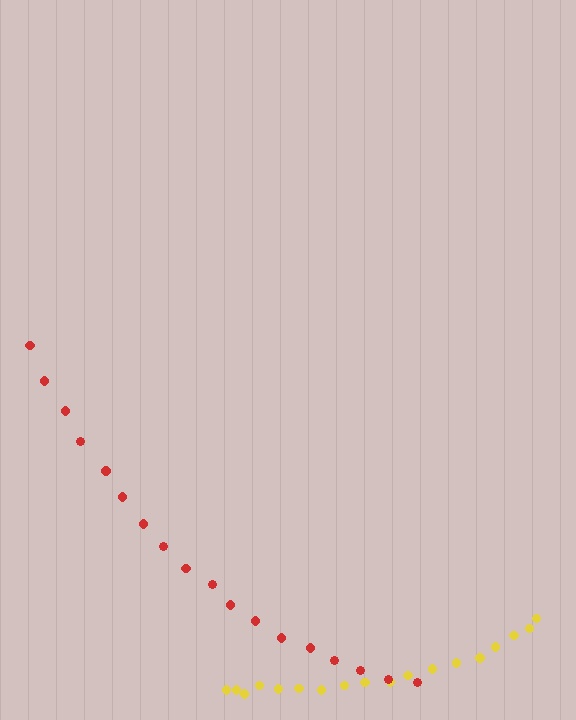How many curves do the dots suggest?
There are 2 distinct paths.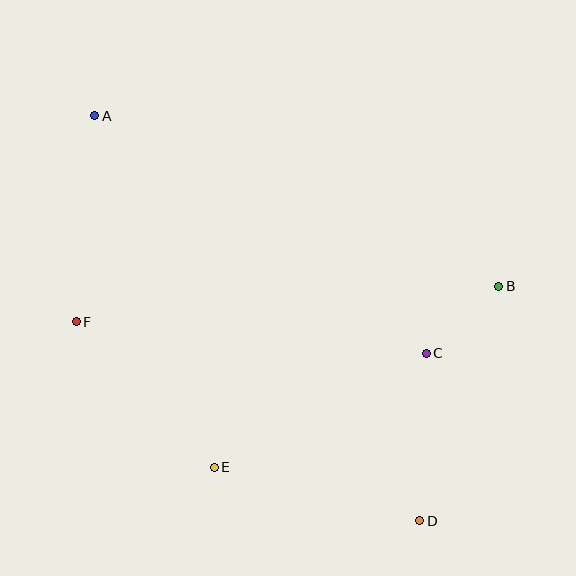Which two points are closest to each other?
Points B and C are closest to each other.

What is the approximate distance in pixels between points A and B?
The distance between A and B is approximately 438 pixels.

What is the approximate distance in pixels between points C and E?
The distance between C and E is approximately 241 pixels.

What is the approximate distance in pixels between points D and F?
The distance between D and F is approximately 397 pixels.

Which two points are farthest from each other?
Points A and D are farthest from each other.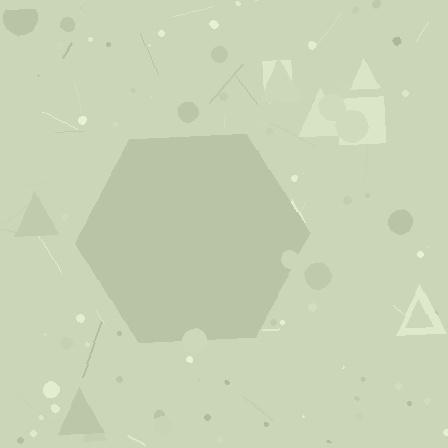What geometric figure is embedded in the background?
A hexagon is embedded in the background.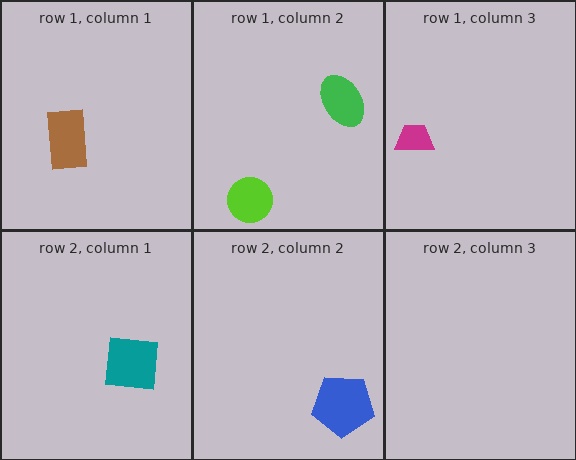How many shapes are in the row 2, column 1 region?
1.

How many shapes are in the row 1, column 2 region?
2.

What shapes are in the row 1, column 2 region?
The green ellipse, the lime circle.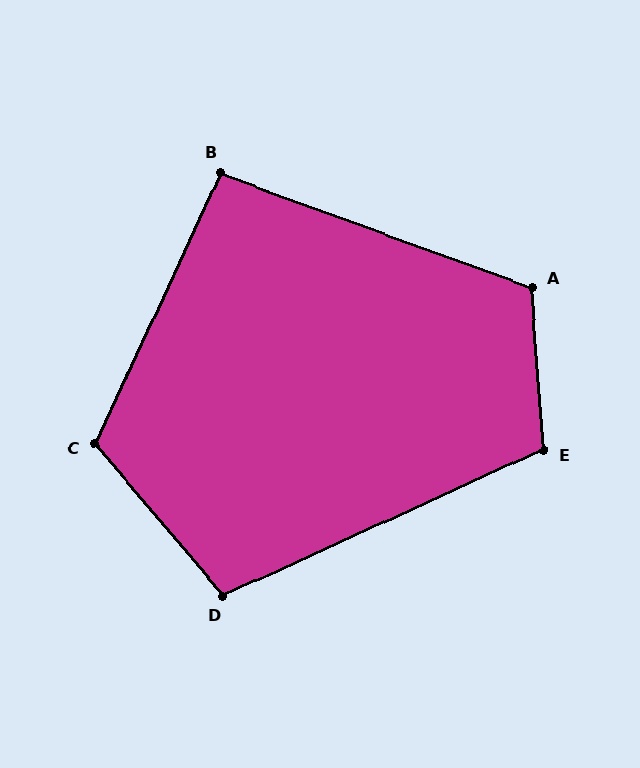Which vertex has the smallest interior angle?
B, at approximately 95 degrees.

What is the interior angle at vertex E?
Approximately 111 degrees (obtuse).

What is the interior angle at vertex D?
Approximately 106 degrees (obtuse).